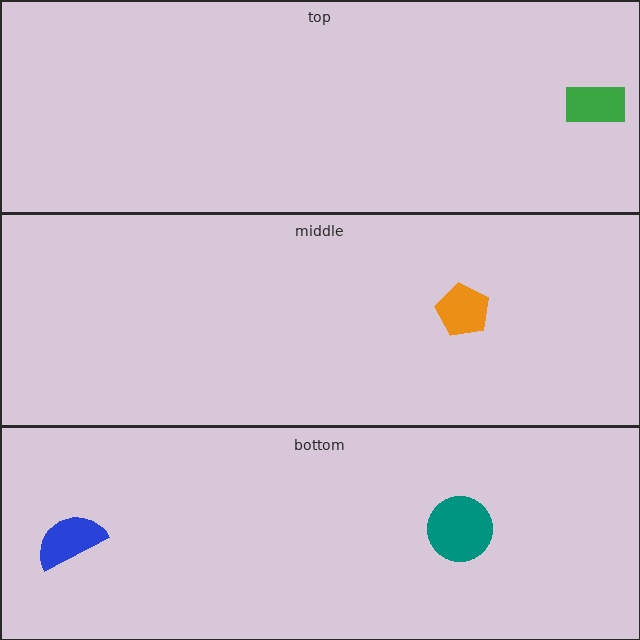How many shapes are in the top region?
1.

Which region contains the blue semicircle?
The bottom region.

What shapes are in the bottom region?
The blue semicircle, the teal circle.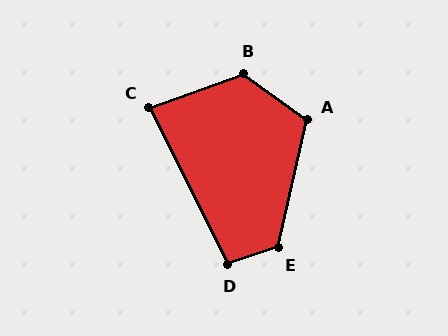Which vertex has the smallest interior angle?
C, at approximately 83 degrees.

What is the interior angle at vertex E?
Approximately 121 degrees (obtuse).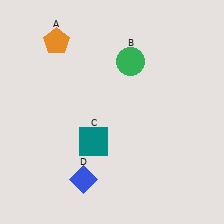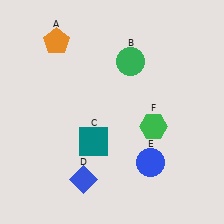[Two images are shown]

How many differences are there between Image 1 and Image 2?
There are 2 differences between the two images.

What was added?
A blue circle (E), a green hexagon (F) were added in Image 2.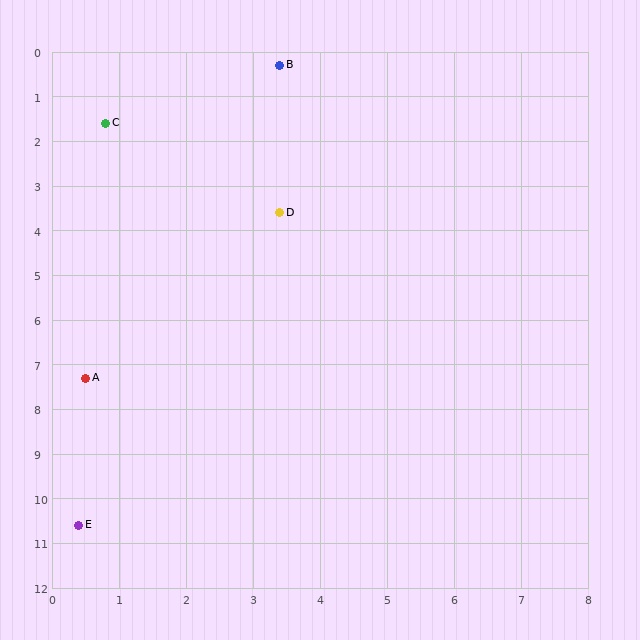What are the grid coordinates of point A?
Point A is at approximately (0.5, 7.3).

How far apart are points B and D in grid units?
Points B and D are about 3.3 grid units apart.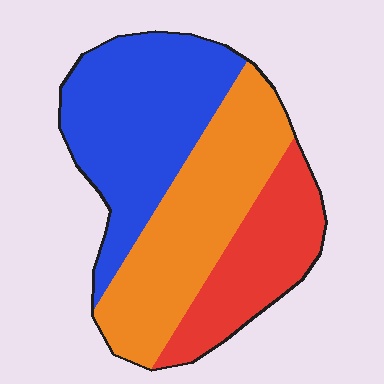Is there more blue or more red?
Blue.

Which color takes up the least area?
Red, at roughly 25%.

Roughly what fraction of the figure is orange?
Orange takes up between a quarter and a half of the figure.